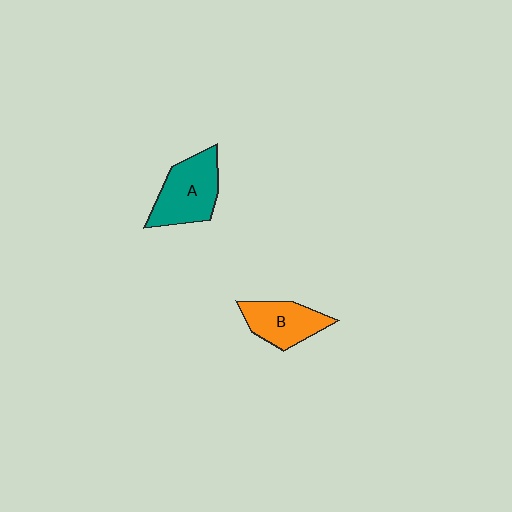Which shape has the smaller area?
Shape B (orange).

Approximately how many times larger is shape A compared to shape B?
Approximately 1.2 times.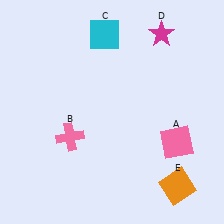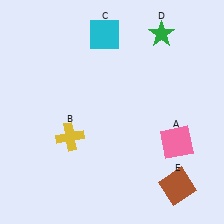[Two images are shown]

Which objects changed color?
B changed from pink to yellow. D changed from magenta to green. E changed from orange to brown.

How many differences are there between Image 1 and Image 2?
There are 3 differences between the two images.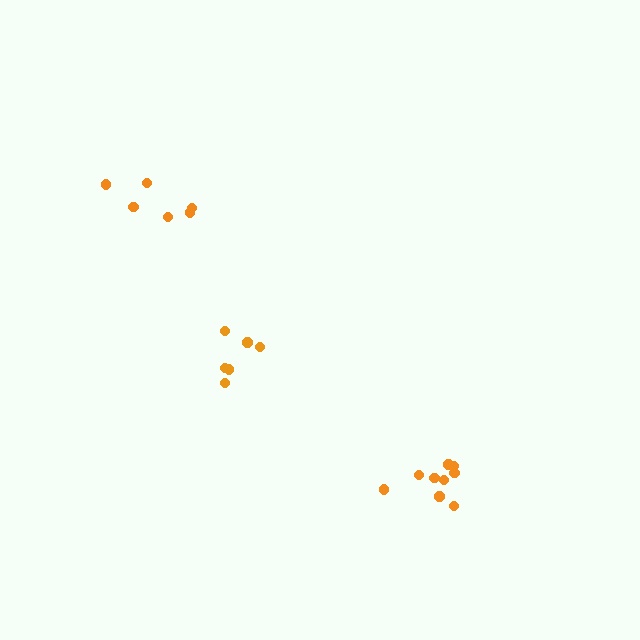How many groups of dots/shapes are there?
There are 3 groups.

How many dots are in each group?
Group 1: 6 dots, Group 2: 6 dots, Group 3: 9 dots (21 total).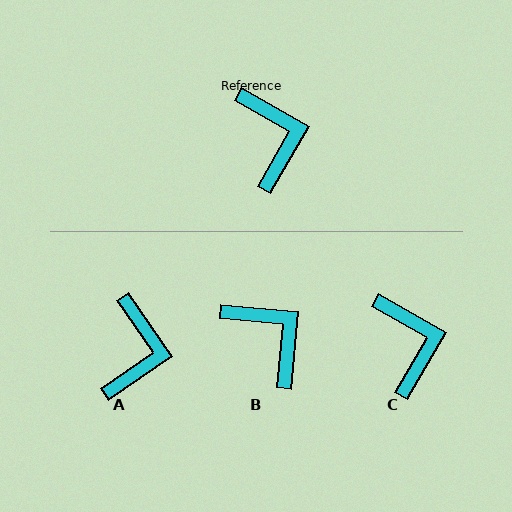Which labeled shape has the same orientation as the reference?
C.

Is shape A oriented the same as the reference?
No, it is off by about 26 degrees.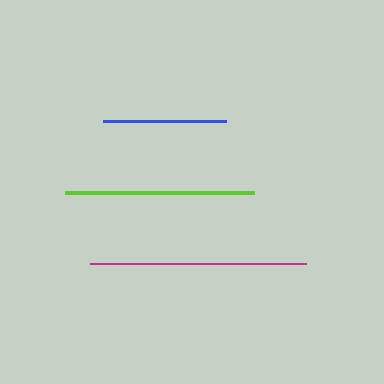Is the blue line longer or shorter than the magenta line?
The magenta line is longer than the blue line.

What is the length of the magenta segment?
The magenta segment is approximately 215 pixels long.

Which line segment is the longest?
The magenta line is the longest at approximately 215 pixels.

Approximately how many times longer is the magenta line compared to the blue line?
The magenta line is approximately 1.8 times the length of the blue line.